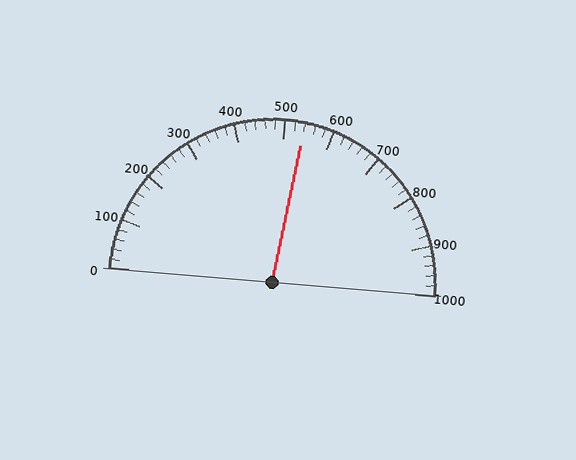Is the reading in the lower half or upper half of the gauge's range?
The reading is in the upper half of the range (0 to 1000).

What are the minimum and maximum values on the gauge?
The gauge ranges from 0 to 1000.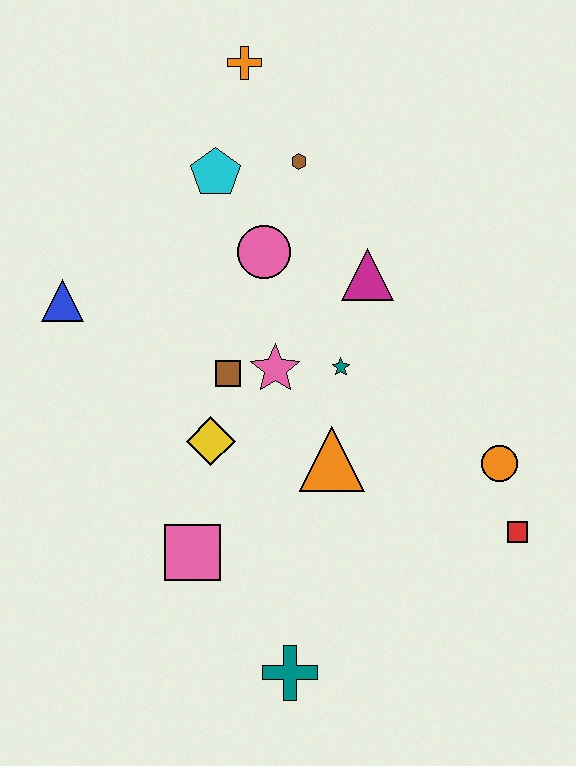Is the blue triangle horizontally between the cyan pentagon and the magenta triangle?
No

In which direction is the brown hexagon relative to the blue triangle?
The brown hexagon is to the right of the blue triangle.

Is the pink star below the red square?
No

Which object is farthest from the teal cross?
The orange cross is farthest from the teal cross.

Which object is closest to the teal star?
The pink star is closest to the teal star.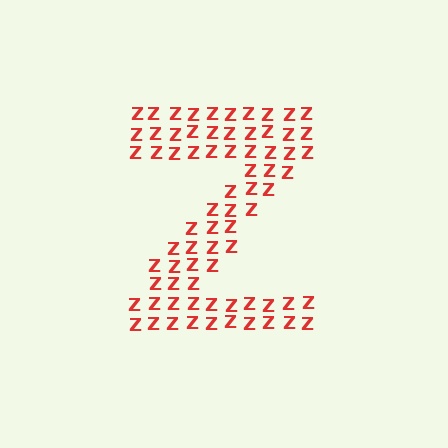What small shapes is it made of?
It is made of small letter Z's.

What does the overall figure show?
The overall figure shows the letter Z.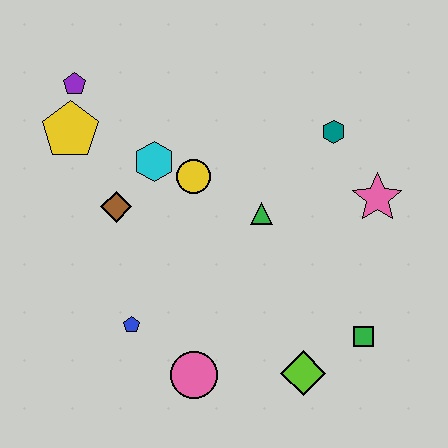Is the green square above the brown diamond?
No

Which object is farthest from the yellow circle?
The green square is farthest from the yellow circle.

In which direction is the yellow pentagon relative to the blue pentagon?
The yellow pentagon is above the blue pentagon.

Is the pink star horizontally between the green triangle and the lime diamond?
No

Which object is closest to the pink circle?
The blue pentagon is closest to the pink circle.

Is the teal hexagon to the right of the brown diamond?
Yes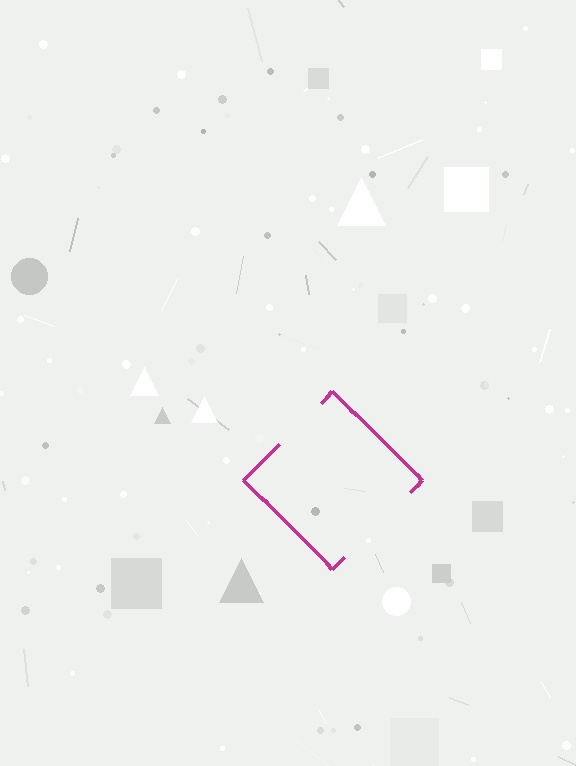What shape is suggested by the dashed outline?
The dashed outline suggests a diamond.